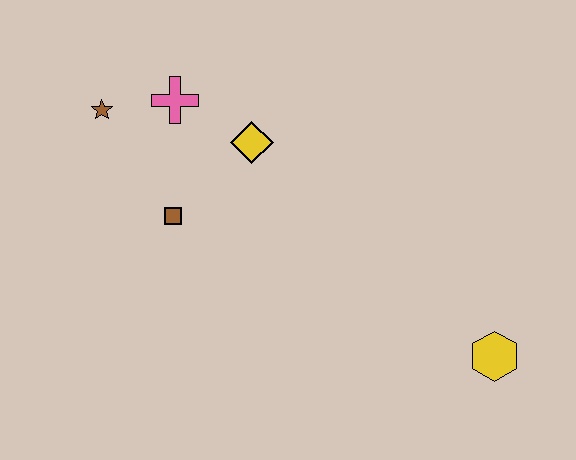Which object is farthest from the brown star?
The yellow hexagon is farthest from the brown star.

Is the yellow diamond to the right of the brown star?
Yes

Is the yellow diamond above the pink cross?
No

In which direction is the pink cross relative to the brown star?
The pink cross is to the right of the brown star.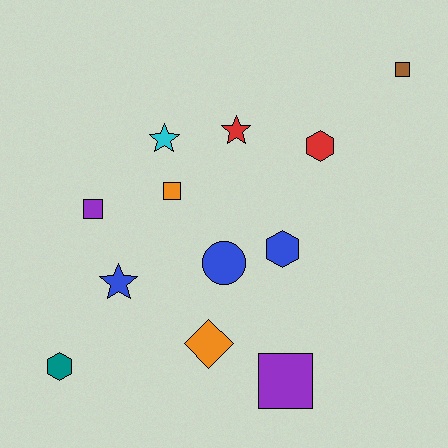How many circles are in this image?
There is 1 circle.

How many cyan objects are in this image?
There is 1 cyan object.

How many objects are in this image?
There are 12 objects.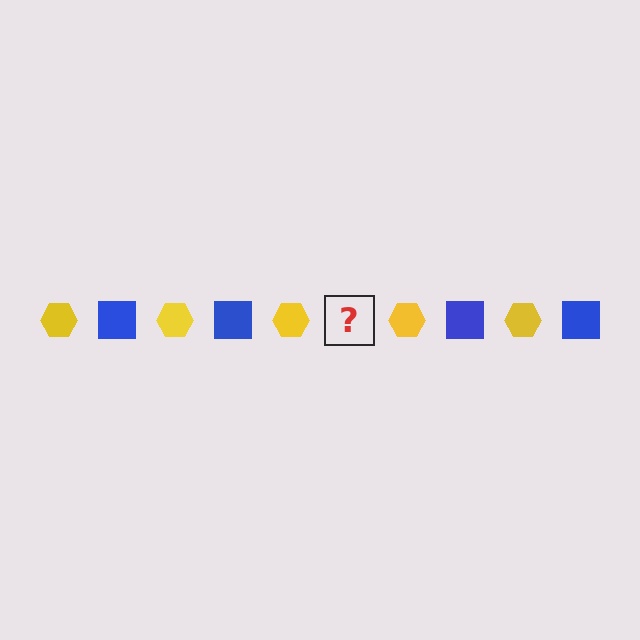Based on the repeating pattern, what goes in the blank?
The blank should be a blue square.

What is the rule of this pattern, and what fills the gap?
The rule is that the pattern alternates between yellow hexagon and blue square. The gap should be filled with a blue square.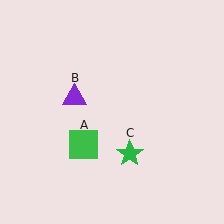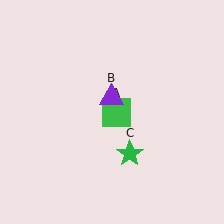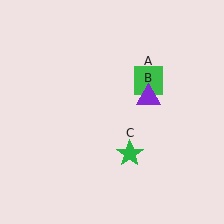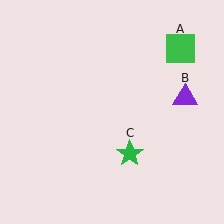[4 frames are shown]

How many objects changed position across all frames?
2 objects changed position: green square (object A), purple triangle (object B).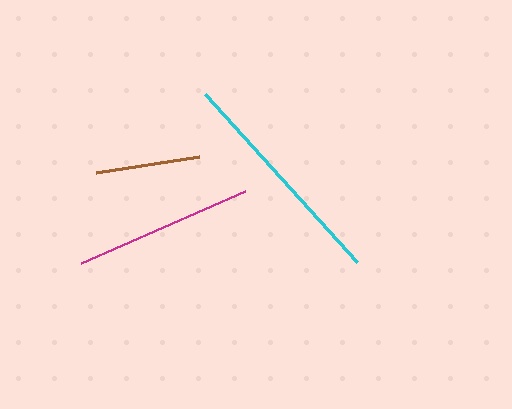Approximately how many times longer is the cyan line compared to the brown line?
The cyan line is approximately 2.2 times the length of the brown line.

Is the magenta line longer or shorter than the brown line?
The magenta line is longer than the brown line.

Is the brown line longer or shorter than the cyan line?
The cyan line is longer than the brown line.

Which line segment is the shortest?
The brown line is the shortest at approximately 105 pixels.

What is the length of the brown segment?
The brown segment is approximately 105 pixels long.